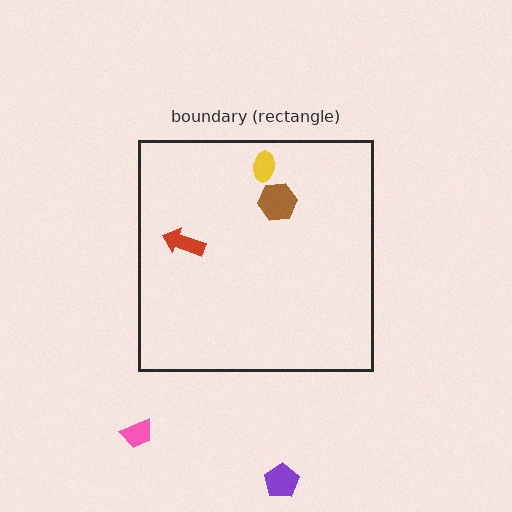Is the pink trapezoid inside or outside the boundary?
Outside.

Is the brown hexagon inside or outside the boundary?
Inside.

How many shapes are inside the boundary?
3 inside, 2 outside.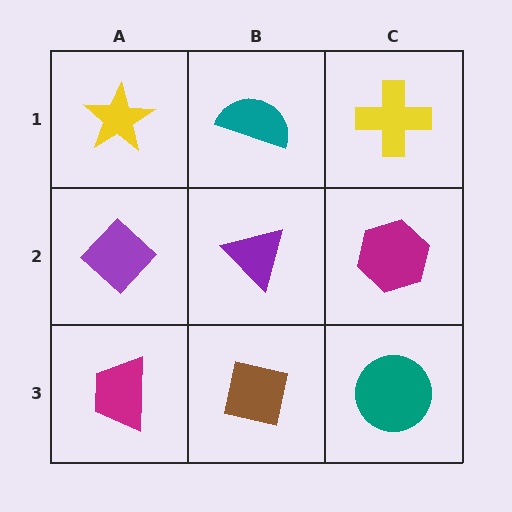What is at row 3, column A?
A magenta trapezoid.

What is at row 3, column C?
A teal circle.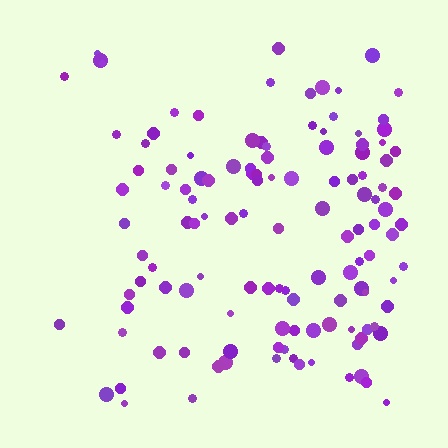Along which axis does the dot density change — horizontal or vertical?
Horizontal.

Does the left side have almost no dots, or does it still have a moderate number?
Still a moderate number, just noticeably fewer than the right.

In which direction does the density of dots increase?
From left to right, with the right side densest.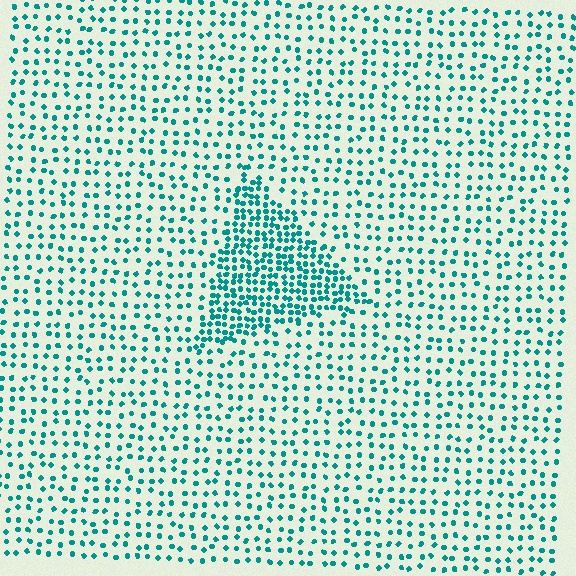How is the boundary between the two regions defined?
The boundary is defined by a change in element density (approximately 2.3x ratio). All elements are the same color, size, and shape.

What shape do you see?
I see a triangle.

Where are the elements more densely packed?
The elements are more densely packed inside the triangle boundary.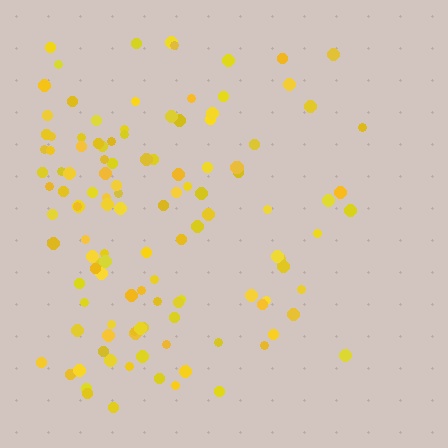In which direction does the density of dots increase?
From right to left, with the left side densest.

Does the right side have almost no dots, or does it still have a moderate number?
Still a moderate number, just noticeably fewer than the left.